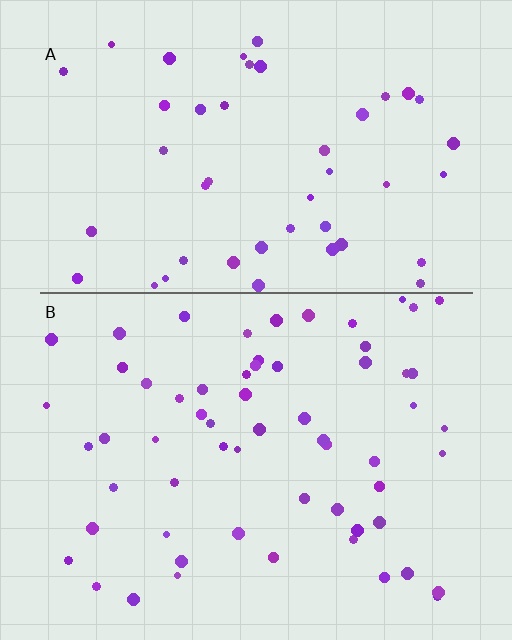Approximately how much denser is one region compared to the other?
Approximately 1.3× — region B over region A.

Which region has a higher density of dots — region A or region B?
B (the bottom).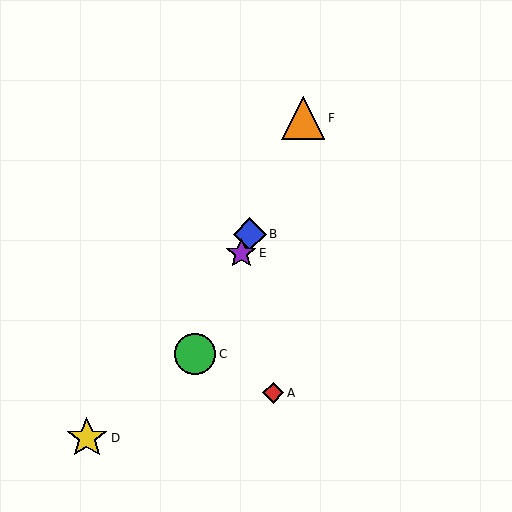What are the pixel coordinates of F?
Object F is at (303, 118).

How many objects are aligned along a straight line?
4 objects (B, C, E, F) are aligned along a straight line.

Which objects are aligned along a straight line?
Objects B, C, E, F are aligned along a straight line.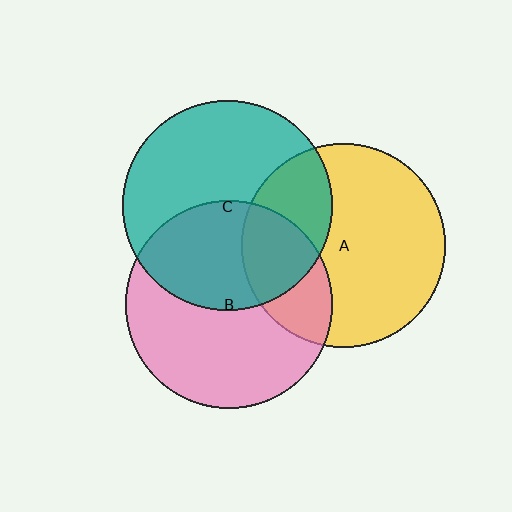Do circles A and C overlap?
Yes.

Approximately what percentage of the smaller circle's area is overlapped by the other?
Approximately 30%.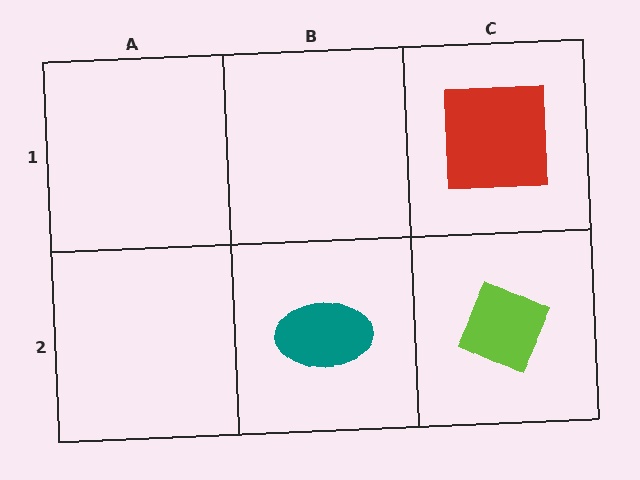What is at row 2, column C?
A lime diamond.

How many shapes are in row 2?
2 shapes.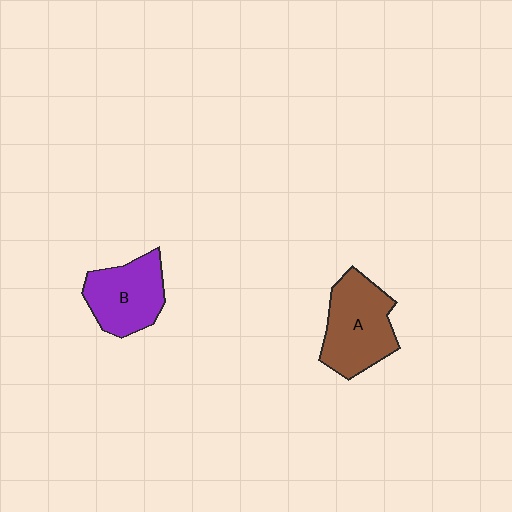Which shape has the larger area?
Shape A (brown).